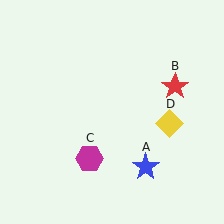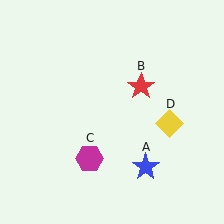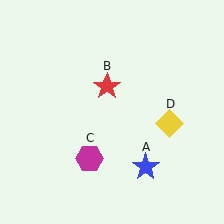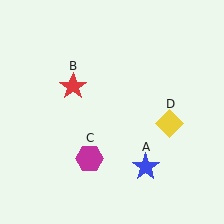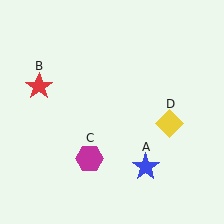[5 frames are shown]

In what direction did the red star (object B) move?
The red star (object B) moved left.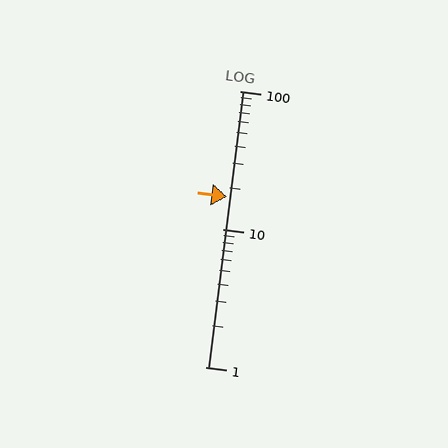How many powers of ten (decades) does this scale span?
The scale spans 2 decades, from 1 to 100.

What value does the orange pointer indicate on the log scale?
The pointer indicates approximately 17.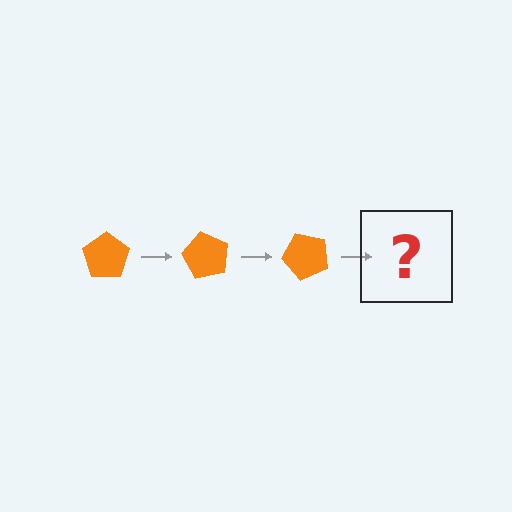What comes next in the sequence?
The next element should be an orange pentagon rotated 180 degrees.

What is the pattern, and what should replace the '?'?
The pattern is that the pentagon rotates 60 degrees each step. The '?' should be an orange pentagon rotated 180 degrees.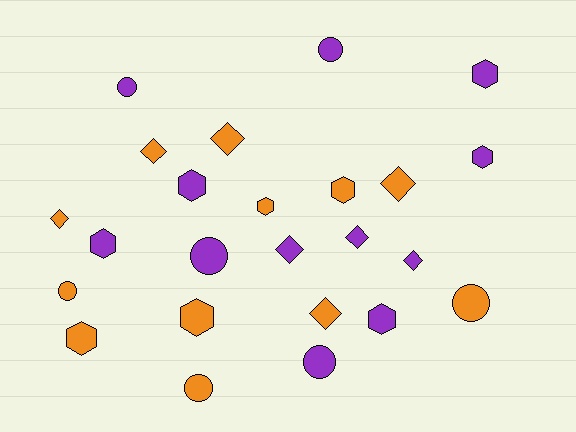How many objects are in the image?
There are 24 objects.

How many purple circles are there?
There are 4 purple circles.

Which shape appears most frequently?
Hexagon, with 9 objects.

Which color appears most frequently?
Orange, with 12 objects.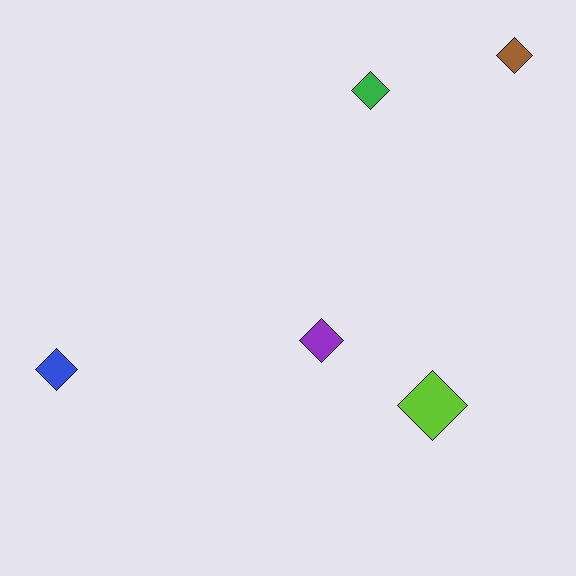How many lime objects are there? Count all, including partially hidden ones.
There is 1 lime object.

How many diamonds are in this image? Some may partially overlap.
There are 5 diamonds.